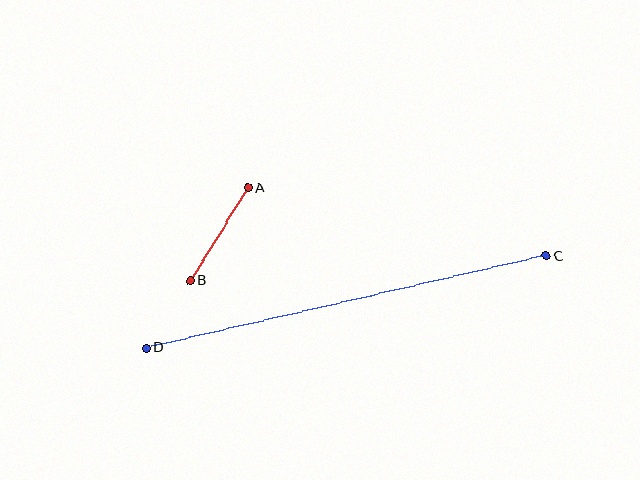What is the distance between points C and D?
The distance is approximately 410 pixels.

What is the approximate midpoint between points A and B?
The midpoint is at approximately (219, 234) pixels.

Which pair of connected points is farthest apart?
Points C and D are farthest apart.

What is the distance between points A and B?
The distance is approximately 109 pixels.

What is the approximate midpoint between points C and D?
The midpoint is at approximately (346, 302) pixels.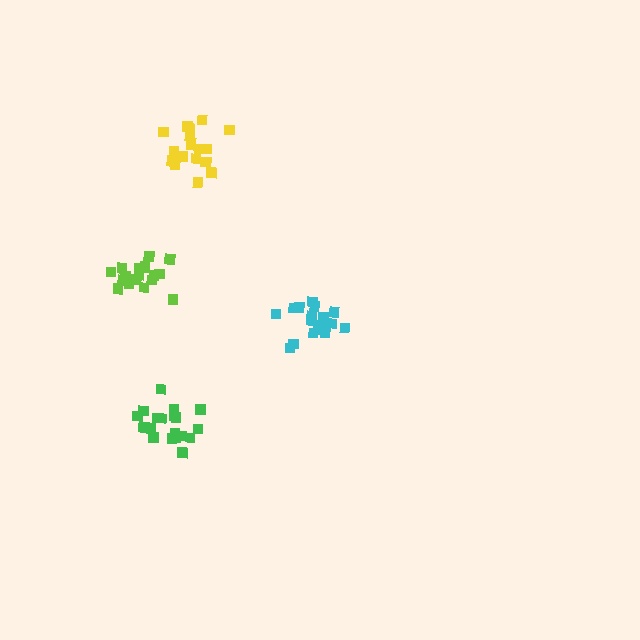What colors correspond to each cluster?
The clusters are colored: green, yellow, lime, cyan.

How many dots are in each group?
Group 1: 19 dots, Group 2: 18 dots, Group 3: 17 dots, Group 4: 18 dots (72 total).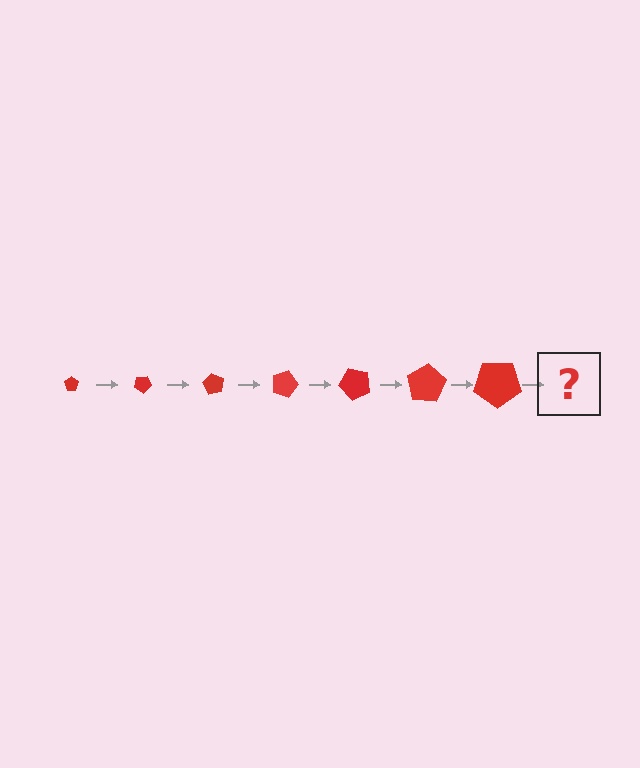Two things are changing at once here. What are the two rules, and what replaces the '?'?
The two rules are that the pentagon grows larger each step and it rotates 30 degrees each step. The '?' should be a pentagon, larger than the previous one and rotated 210 degrees from the start.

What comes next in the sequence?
The next element should be a pentagon, larger than the previous one and rotated 210 degrees from the start.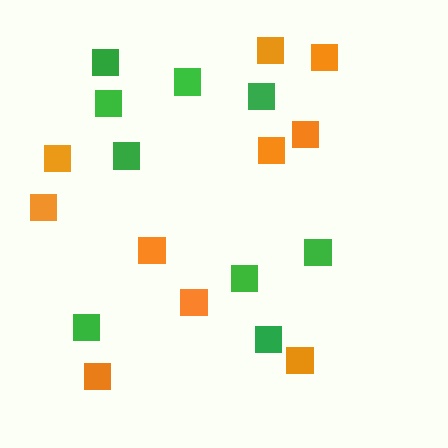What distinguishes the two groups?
There are 2 groups: one group of green squares (9) and one group of orange squares (10).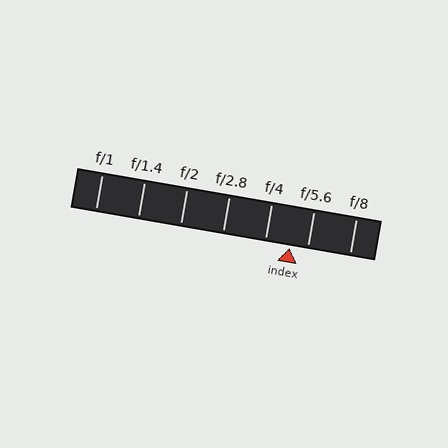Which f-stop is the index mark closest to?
The index mark is closest to f/5.6.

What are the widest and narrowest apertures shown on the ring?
The widest aperture shown is f/1 and the narrowest is f/8.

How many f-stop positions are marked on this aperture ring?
There are 7 f-stop positions marked.